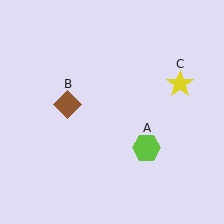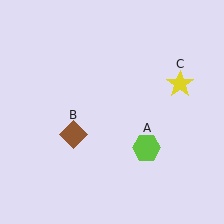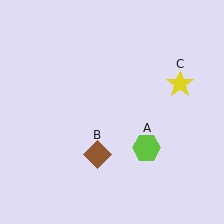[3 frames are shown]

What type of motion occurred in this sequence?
The brown diamond (object B) rotated counterclockwise around the center of the scene.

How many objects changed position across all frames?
1 object changed position: brown diamond (object B).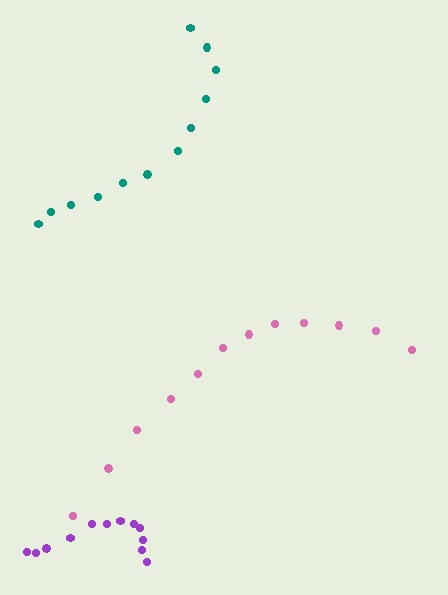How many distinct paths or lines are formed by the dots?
There are 3 distinct paths.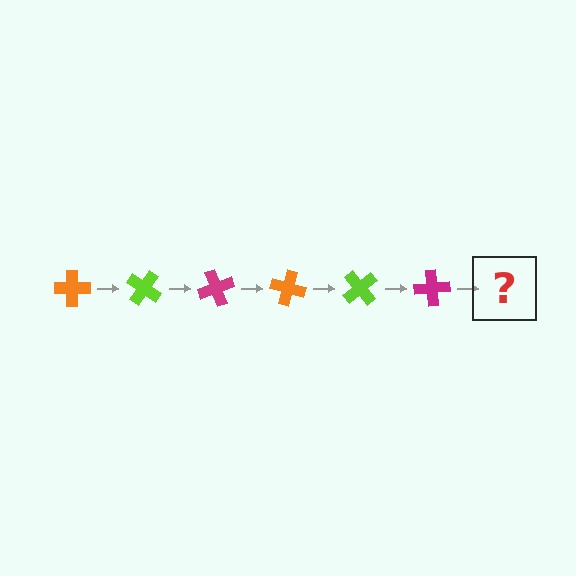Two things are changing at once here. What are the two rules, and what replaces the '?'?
The two rules are that it rotates 35 degrees each step and the color cycles through orange, lime, and magenta. The '?' should be an orange cross, rotated 210 degrees from the start.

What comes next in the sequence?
The next element should be an orange cross, rotated 210 degrees from the start.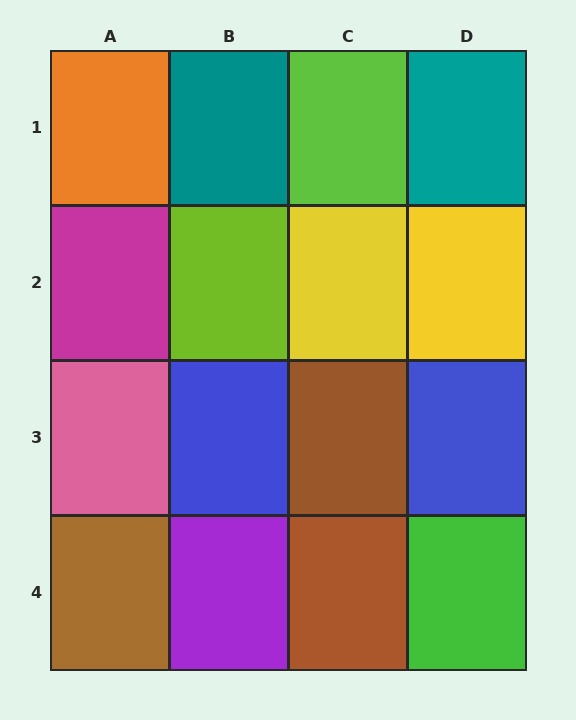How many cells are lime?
2 cells are lime.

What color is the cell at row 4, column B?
Purple.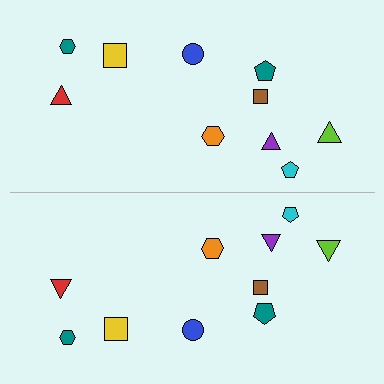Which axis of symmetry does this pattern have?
The pattern has a horizontal axis of symmetry running through the center of the image.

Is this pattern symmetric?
Yes, this pattern has bilateral (reflection) symmetry.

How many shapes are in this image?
There are 20 shapes in this image.